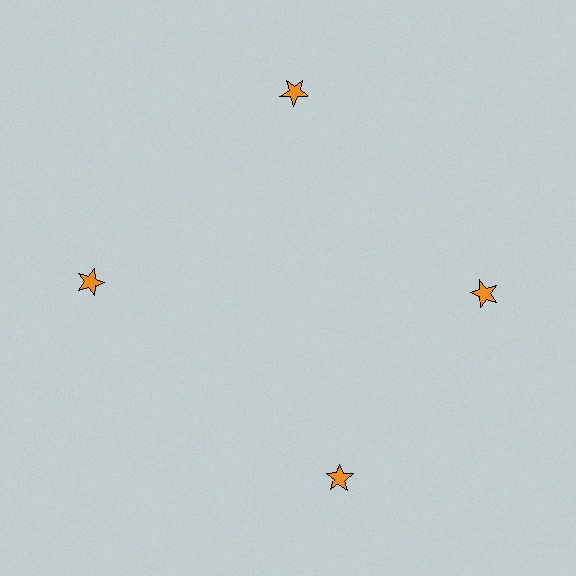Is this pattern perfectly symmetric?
No. The 4 orange stars are arranged in a ring, but one element near the 6 o'clock position is rotated out of alignment along the ring, breaking the 4-fold rotational symmetry.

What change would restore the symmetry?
The symmetry would be restored by rotating it back into even spacing with its neighbors so that all 4 stars sit at equal angles and equal distance from the center.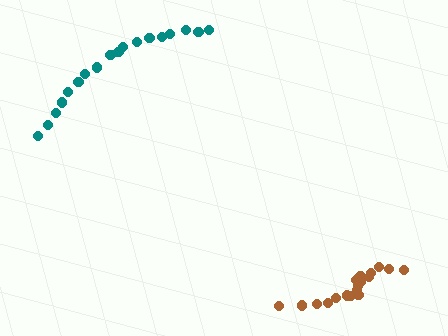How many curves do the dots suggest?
There are 2 distinct paths.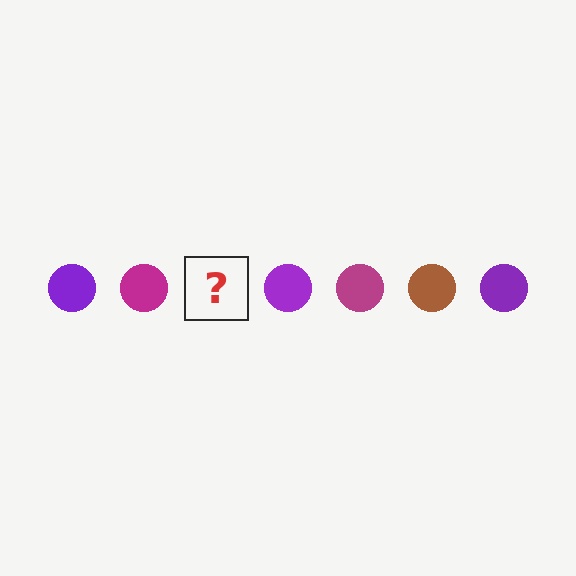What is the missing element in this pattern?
The missing element is a brown circle.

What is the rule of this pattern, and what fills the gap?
The rule is that the pattern cycles through purple, magenta, brown circles. The gap should be filled with a brown circle.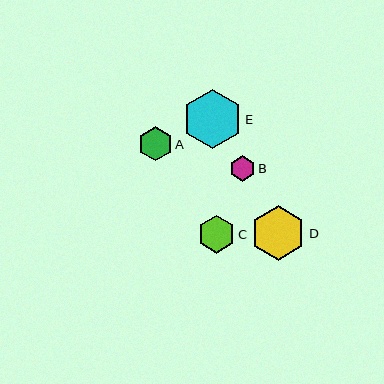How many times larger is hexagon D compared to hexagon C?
Hexagon D is approximately 1.5 times the size of hexagon C.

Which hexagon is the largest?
Hexagon E is the largest with a size of approximately 59 pixels.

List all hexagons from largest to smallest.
From largest to smallest: E, D, C, A, B.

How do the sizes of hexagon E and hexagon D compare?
Hexagon E and hexagon D are approximately the same size.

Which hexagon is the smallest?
Hexagon B is the smallest with a size of approximately 26 pixels.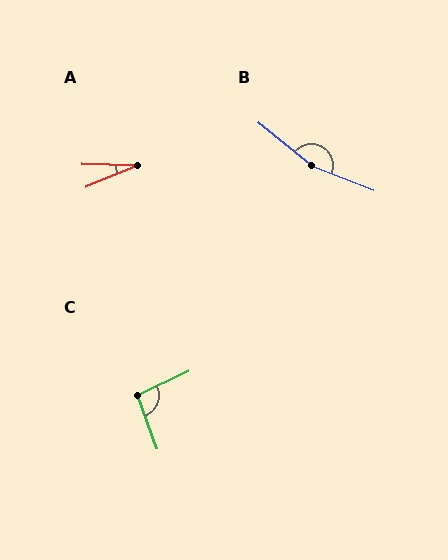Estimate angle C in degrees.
Approximately 96 degrees.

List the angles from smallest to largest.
A (23°), C (96°), B (162°).